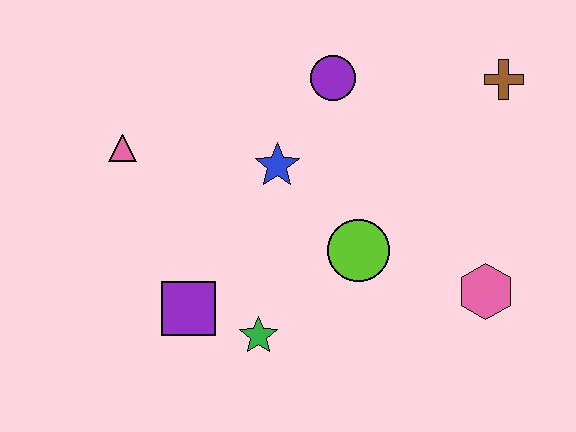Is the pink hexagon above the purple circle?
No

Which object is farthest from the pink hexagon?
The pink triangle is farthest from the pink hexagon.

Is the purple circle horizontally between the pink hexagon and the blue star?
Yes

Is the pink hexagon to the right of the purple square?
Yes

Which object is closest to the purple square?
The green star is closest to the purple square.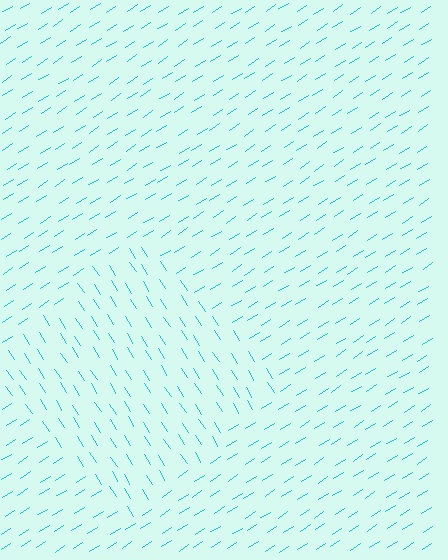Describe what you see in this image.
The image is filled with small cyan line segments. A diamond region in the image has lines oriented differently from the surrounding lines, creating a visible texture boundary.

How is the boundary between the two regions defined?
The boundary is defined purely by a change in line orientation (approximately 90 degrees difference). All lines are the same color and thickness.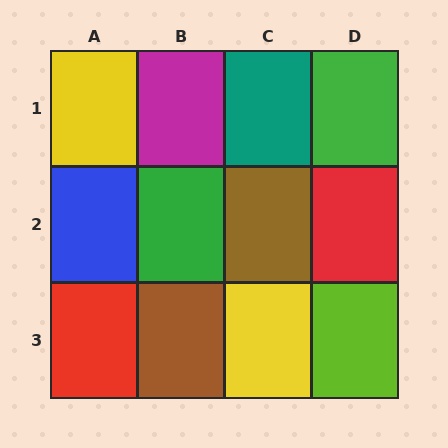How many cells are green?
2 cells are green.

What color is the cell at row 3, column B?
Brown.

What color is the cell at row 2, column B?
Green.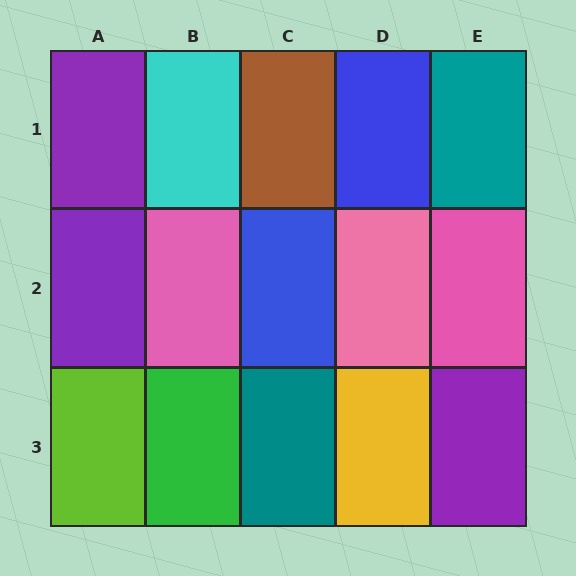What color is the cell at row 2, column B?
Pink.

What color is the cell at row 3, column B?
Green.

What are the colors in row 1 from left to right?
Purple, cyan, brown, blue, teal.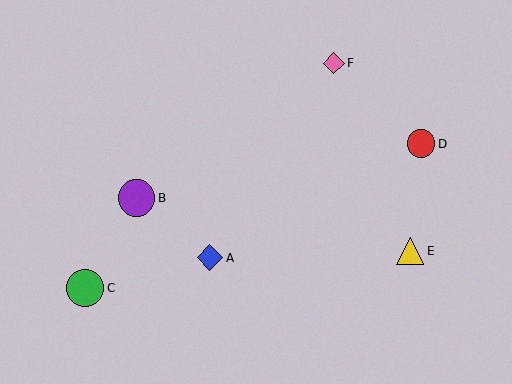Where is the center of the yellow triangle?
The center of the yellow triangle is at (410, 251).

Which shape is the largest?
The green circle (labeled C) is the largest.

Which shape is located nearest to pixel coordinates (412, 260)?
The yellow triangle (labeled E) at (410, 251) is nearest to that location.